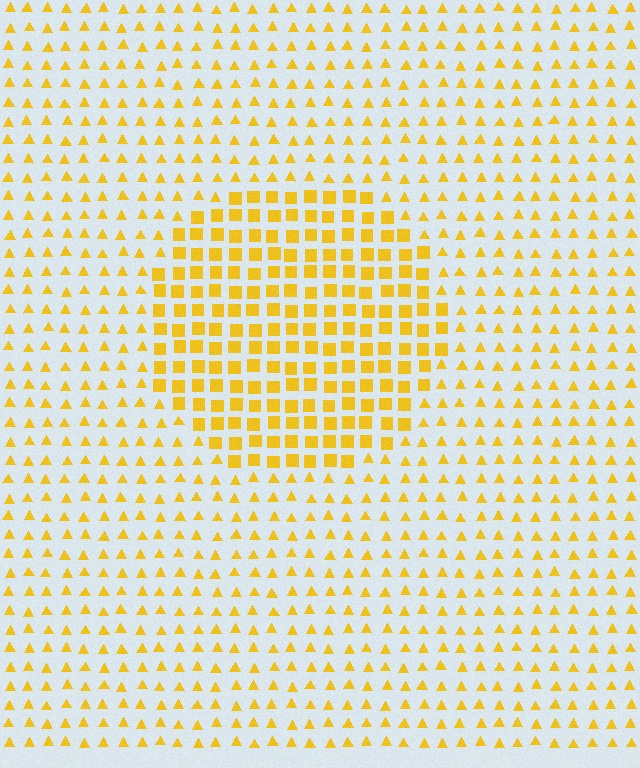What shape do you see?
I see a circle.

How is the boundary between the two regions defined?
The boundary is defined by a change in element shape: squares inside vs. triangles outside. All elements share the same color and spacing.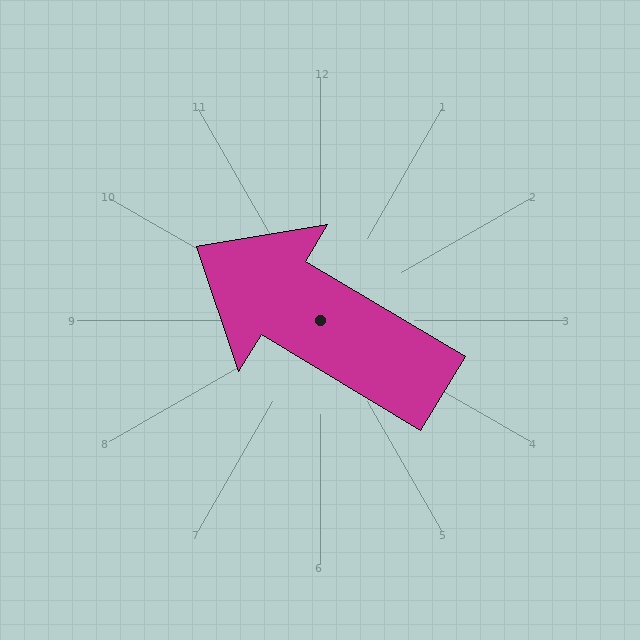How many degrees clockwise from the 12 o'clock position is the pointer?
Approximately 301 degrees.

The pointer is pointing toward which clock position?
Roughly 10 o'clock.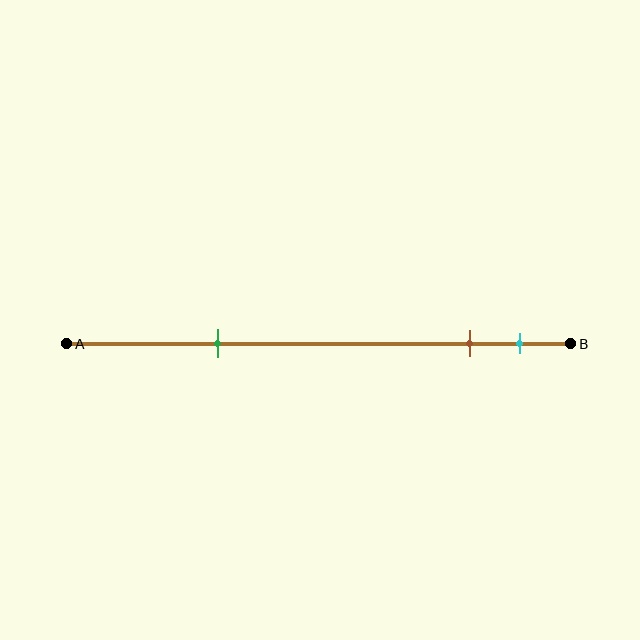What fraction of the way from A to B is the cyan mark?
The cyan mark is approximately 90% (0.9) of the way from A to B.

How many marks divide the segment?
There are 3 marks dividing the segment.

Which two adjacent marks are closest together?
The brown and cyan marks are the closest adjacent pair.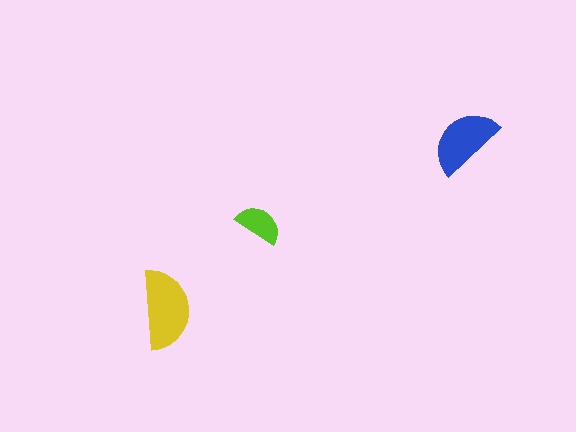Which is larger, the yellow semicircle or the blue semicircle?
The yellow one.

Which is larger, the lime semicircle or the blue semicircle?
The blue one.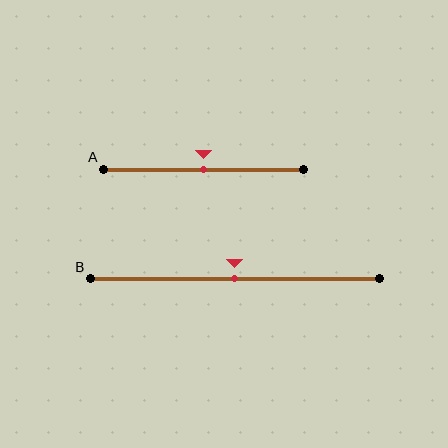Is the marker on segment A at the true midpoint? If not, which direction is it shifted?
Yes, the marker on segment A is at the true midpoint.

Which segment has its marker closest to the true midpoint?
Segment A has its marker closest to the true midpoint.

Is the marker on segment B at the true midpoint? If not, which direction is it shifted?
Yes, the marker on segment B is at the true midpoint.